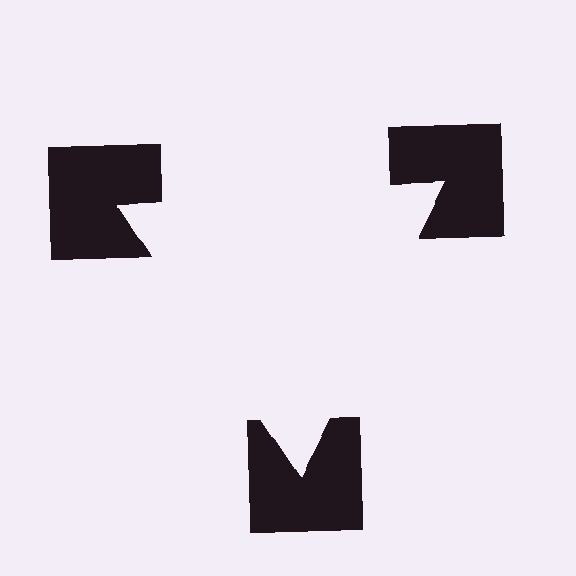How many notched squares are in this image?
There are 3 — one at each vertex of the illusory triangle.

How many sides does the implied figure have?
3 sides.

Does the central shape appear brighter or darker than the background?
It typically appears slightly brighter than the background, even though no actual brightness change is drawn.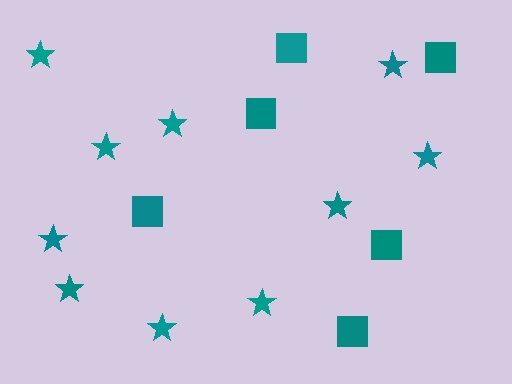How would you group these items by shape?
There are 2 groups: one group of stars (10) and one group of squares (6).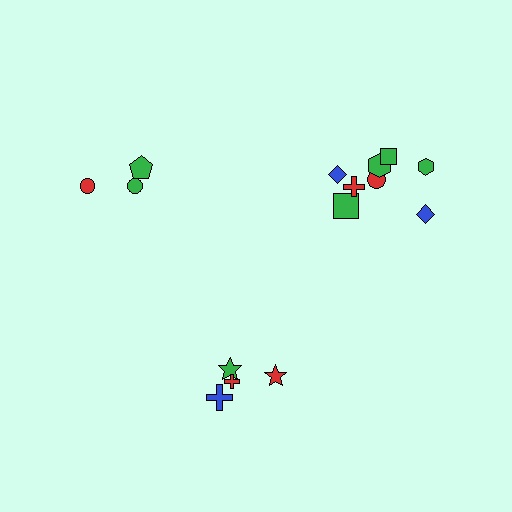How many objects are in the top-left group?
There are 3 objects.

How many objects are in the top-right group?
There are 8 objects.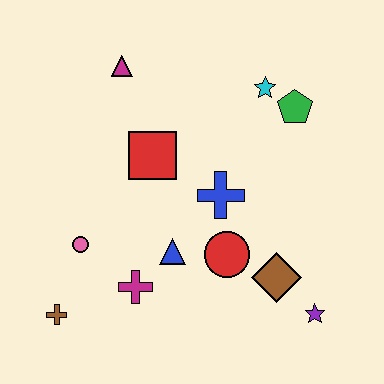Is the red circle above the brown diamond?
Yes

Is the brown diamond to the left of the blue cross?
No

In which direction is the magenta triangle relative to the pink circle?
The magenta triangle is above the pink circle.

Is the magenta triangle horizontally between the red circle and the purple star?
No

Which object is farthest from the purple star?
The magenta triangle is farthest from the purple star.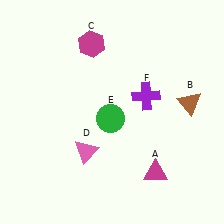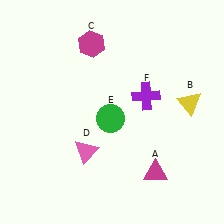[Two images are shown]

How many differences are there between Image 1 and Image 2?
There is 1 difference between the two images.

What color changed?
The triangle (B) changed from brown in Image 1 to yellow in Image 2.